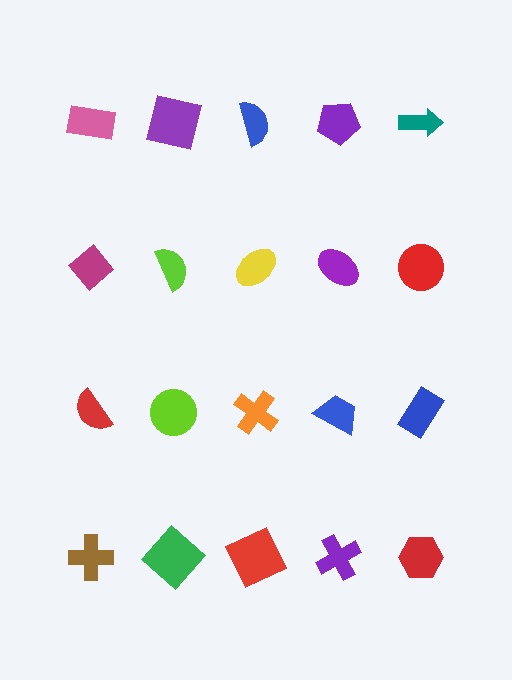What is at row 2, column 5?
A red circle.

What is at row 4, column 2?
A green diamond.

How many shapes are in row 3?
5 shapes.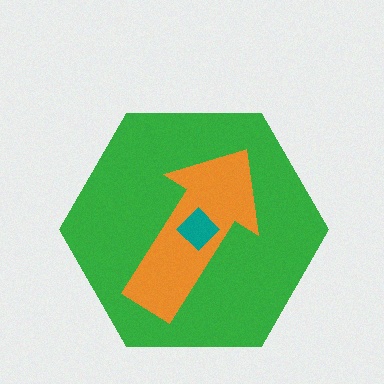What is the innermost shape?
The teal diamond.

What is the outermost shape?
The green hexagon.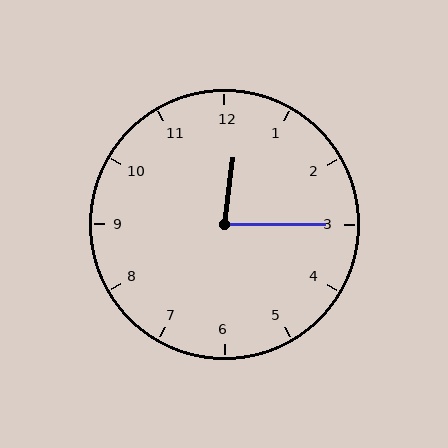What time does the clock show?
12:15.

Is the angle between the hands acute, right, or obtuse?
It is acute.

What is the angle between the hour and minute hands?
Approximately 82 degrees.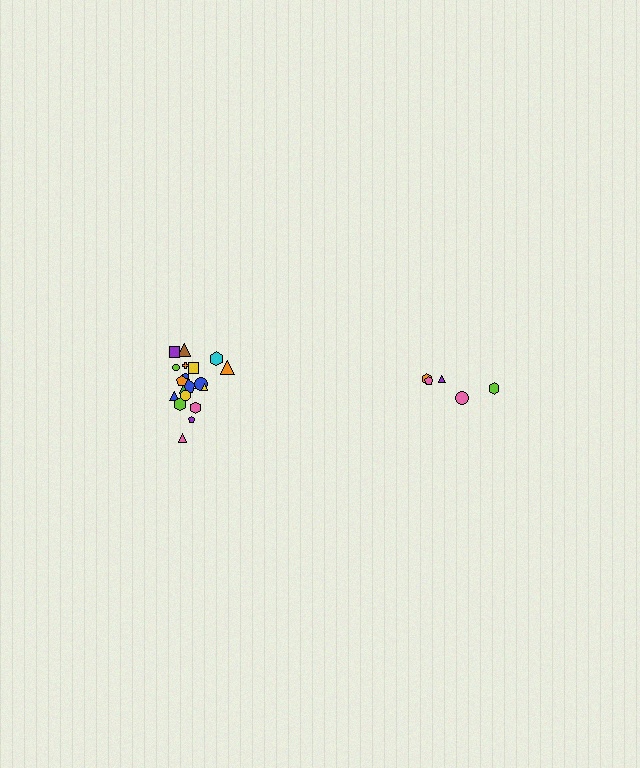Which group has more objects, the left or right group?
The left group.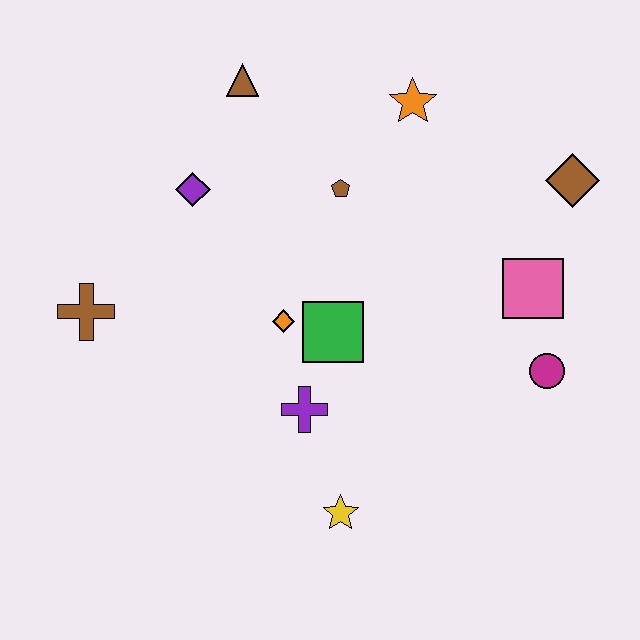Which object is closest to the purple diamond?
The brown triangle is closest to the purple diamond.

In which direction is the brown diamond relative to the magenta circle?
The brown diamond is above the magenta circle.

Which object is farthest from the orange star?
The yellow star is farthest from the orange star.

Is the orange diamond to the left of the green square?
Yes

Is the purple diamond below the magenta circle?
No